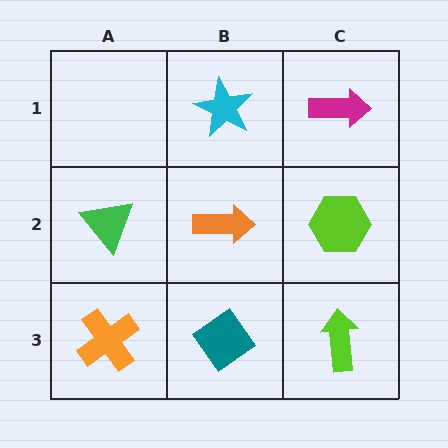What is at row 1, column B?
A cyan star.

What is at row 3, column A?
An orange cross.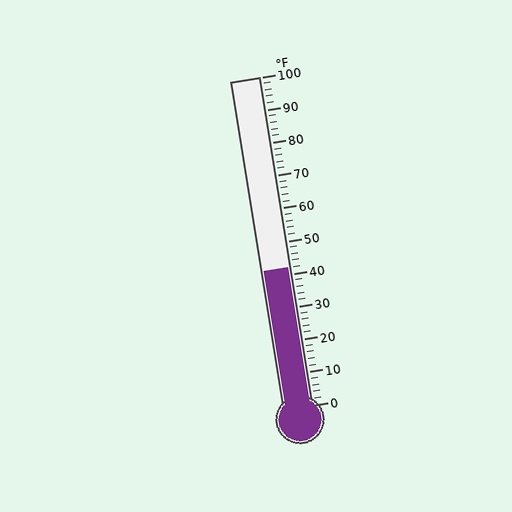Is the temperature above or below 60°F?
The temperature is below 60°F.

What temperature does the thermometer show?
The thermometer shows approximately 42°F.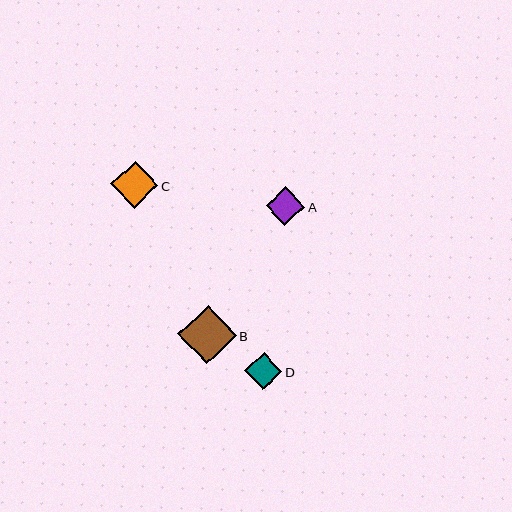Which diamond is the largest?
Diamond B is the largest with a size of approximately 58 pixels.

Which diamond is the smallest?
Diamond D is the smallest with a size of approximately 37 pixels.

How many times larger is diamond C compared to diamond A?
Diamond C is approximately 1.2 times the size of diamond A.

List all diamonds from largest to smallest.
From largest to smallest: B, C, A, D.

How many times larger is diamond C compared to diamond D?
Diamond C is approximately 1.3 times the size of diamond D.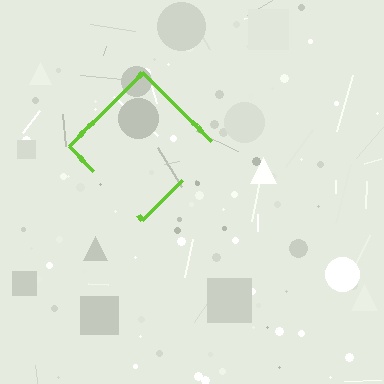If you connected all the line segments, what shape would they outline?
They would outline a diamond.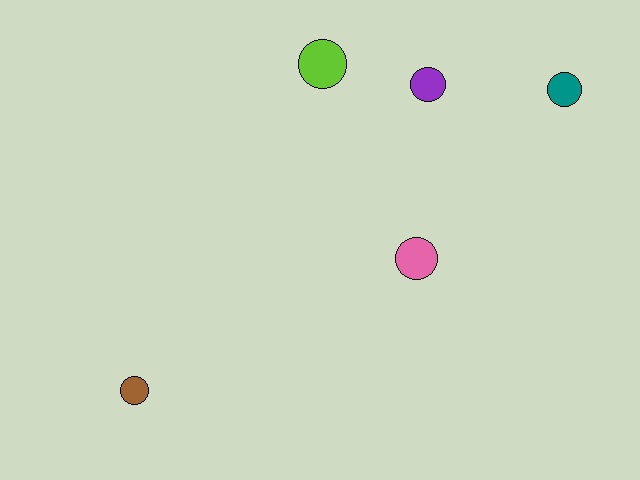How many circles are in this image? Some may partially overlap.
There are 5 circles.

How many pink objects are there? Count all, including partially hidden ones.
There is 1 pink object.